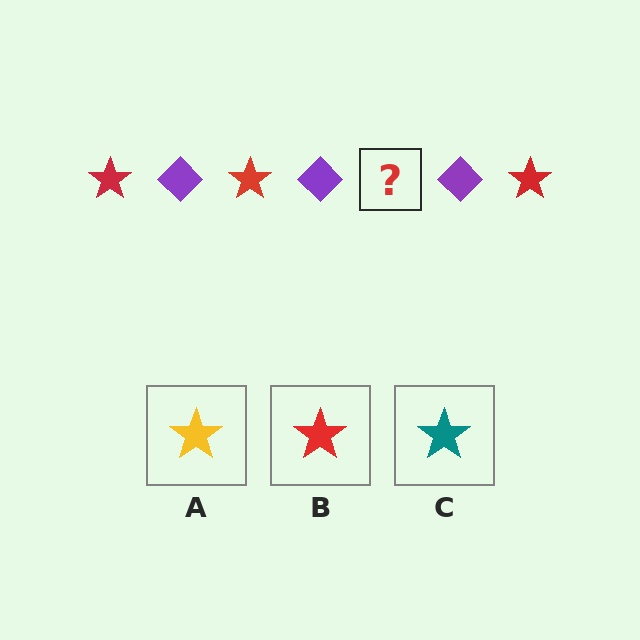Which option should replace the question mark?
Option B.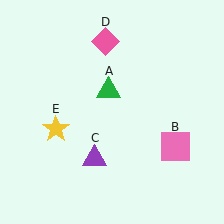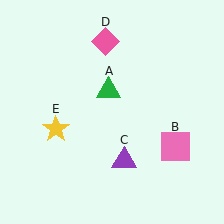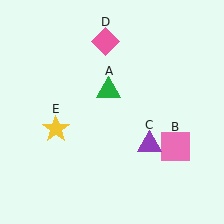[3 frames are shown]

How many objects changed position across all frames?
1 object changed position: purple triangle (object C).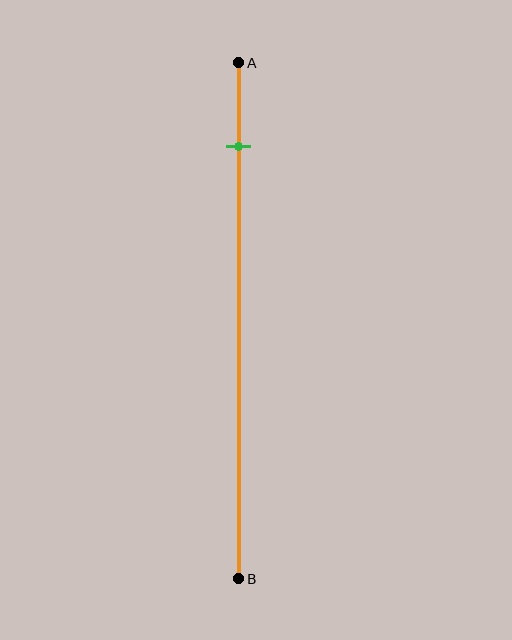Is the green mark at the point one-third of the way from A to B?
No, the mark is at about 15% from A, not at the 33% one-third point.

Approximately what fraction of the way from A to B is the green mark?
The green mark is approximately 15% of the way from A to B.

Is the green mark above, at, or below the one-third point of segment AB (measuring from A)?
The green mark is above the one-third point of segment AB.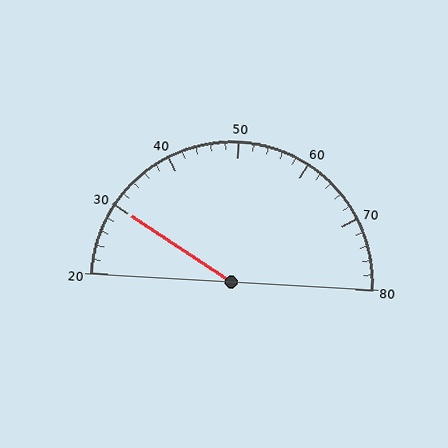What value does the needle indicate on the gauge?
The needle indicates approximately 30.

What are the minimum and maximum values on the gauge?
The gauge ranges from 20 to 80.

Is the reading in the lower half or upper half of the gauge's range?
The reading is in the lower half of the range (20 to 80).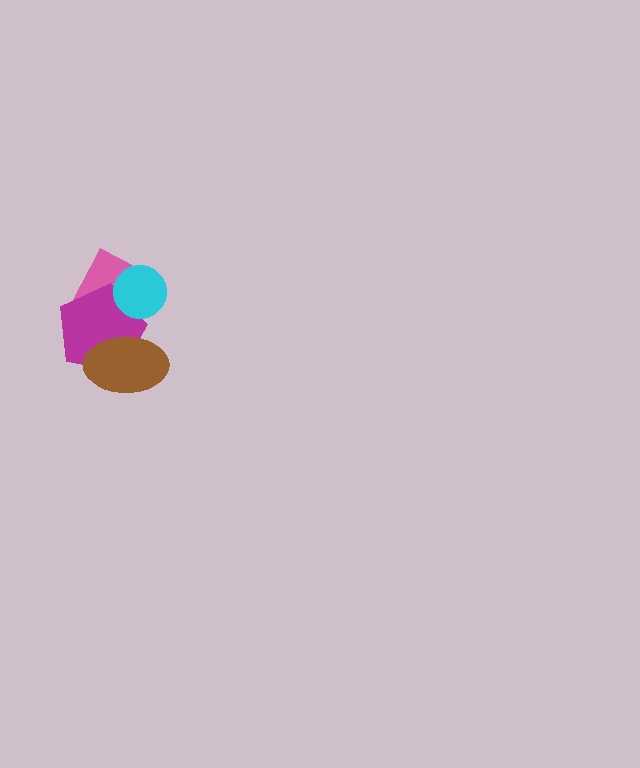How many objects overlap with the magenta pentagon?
3 objects overlap with the magenta pentagon.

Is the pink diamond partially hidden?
Yes, it is partially covered by another shape.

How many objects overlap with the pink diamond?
3 objects overlap with the pink diamond.